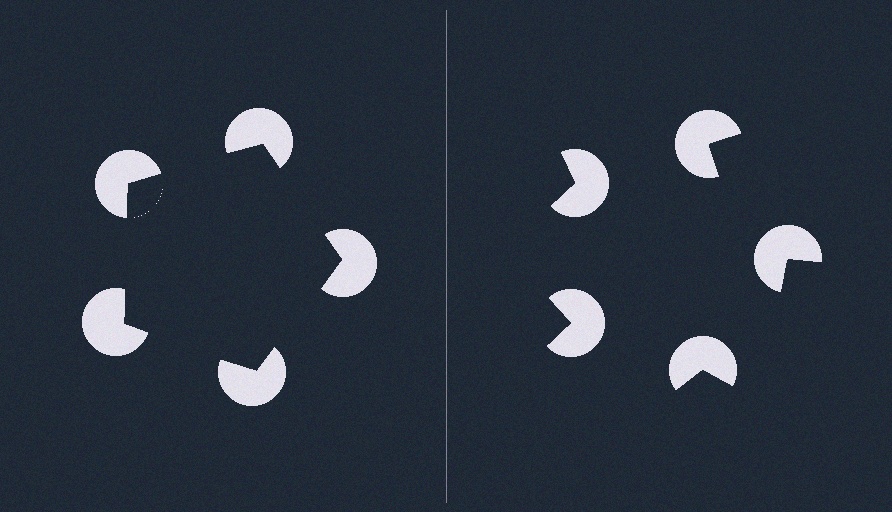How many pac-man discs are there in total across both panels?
10 — 5 on each side.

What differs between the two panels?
The pac-man discs are positioned identically on both sides; only the wedge orientations differ. On the left they align to a pentagon; on the right they are misaligned.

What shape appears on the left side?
An illusory pentagon.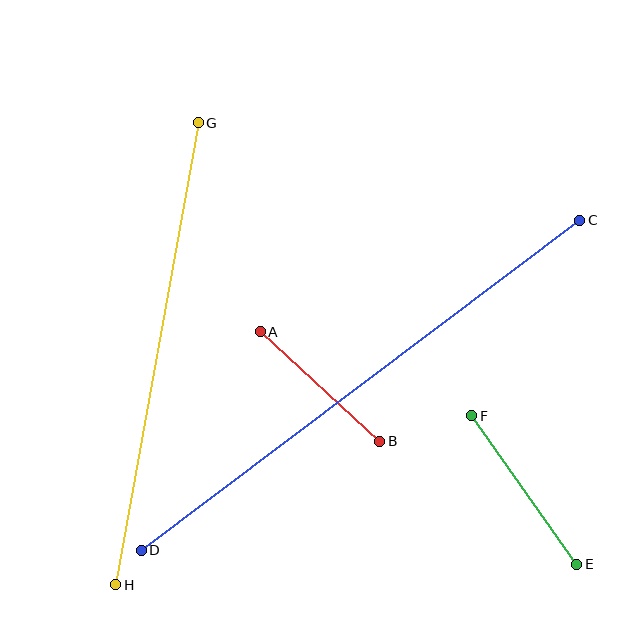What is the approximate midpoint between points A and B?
The midpoint is at approximately (320, 386) pixels.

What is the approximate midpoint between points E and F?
The midpoint is at approximately (524, 490) pixels.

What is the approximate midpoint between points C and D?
The midpoint is at approximately (361, 385) pixels.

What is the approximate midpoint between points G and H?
The midpoint is at approximately (157, 354) pixels.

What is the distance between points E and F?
The distance is approximately 182 pixels.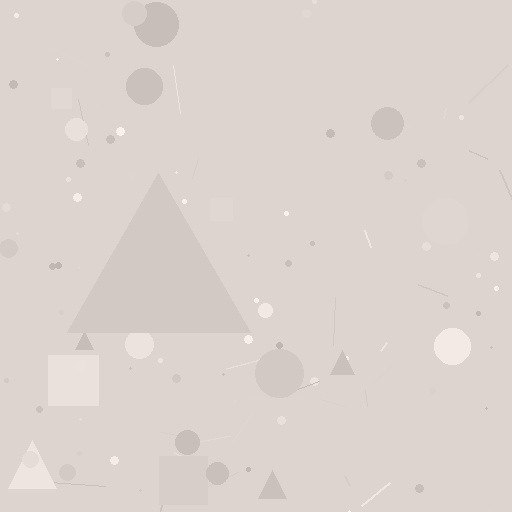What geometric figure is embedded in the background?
A triangle is embedded in the background.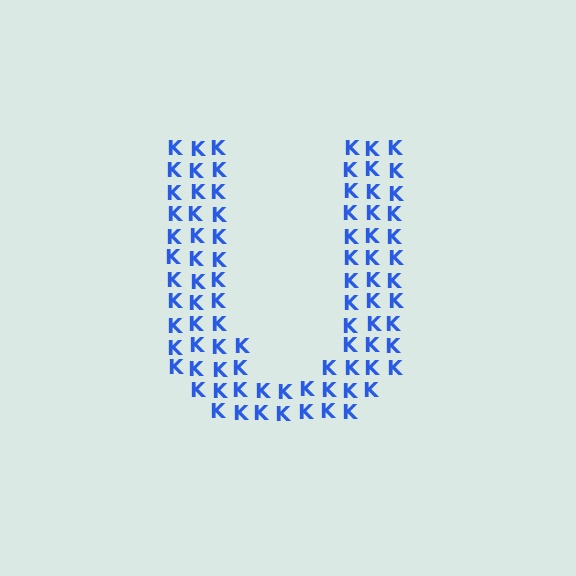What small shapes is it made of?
It is made of small letter K's.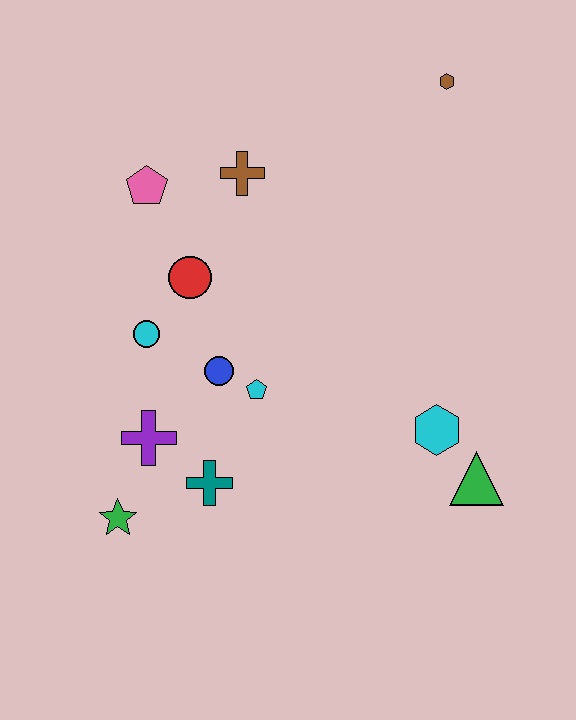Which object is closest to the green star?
The purple cross is closest to the green star.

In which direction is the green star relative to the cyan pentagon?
The green star is to the left of the cyan pentagon.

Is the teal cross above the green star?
Yes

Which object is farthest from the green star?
The brown hexagon is farthest from the green star.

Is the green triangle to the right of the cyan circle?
Yes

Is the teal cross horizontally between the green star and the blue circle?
Yes